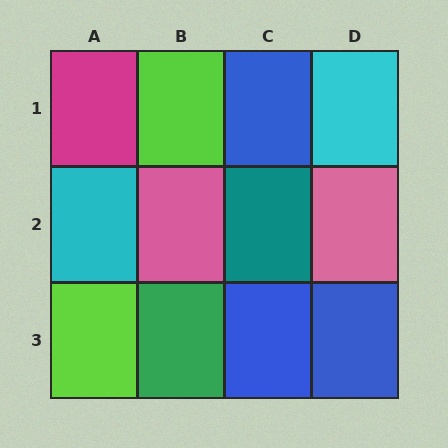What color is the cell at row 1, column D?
Cyan.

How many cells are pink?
2 cells are pink.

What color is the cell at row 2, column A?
Cyan.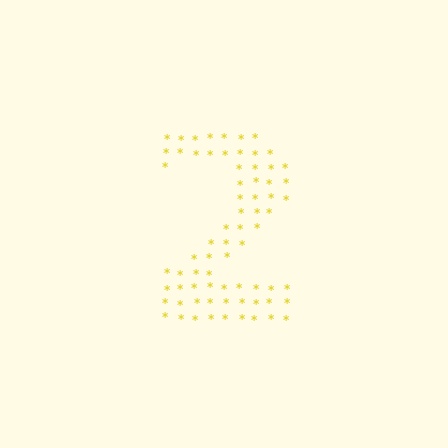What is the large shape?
The large shape is the digit 2.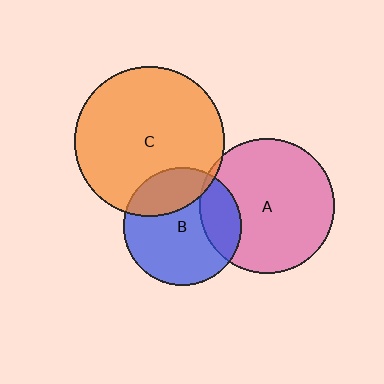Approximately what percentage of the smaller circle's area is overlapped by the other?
Approximately 5%.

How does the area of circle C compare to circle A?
Approximately 1.2 times.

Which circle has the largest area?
Circle C (orange).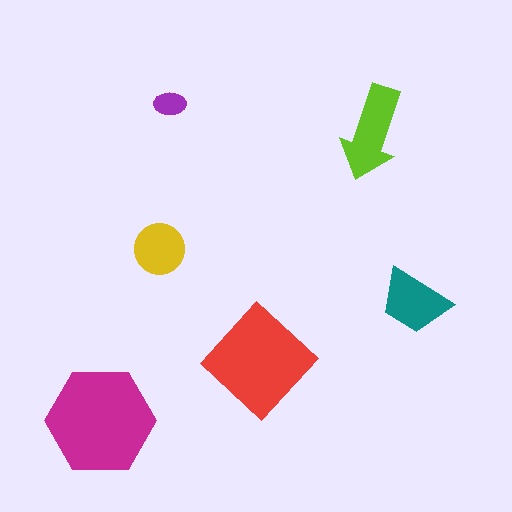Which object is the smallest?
The purple ellipse.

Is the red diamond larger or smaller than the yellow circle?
Larger.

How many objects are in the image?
There are 6 objects in the image.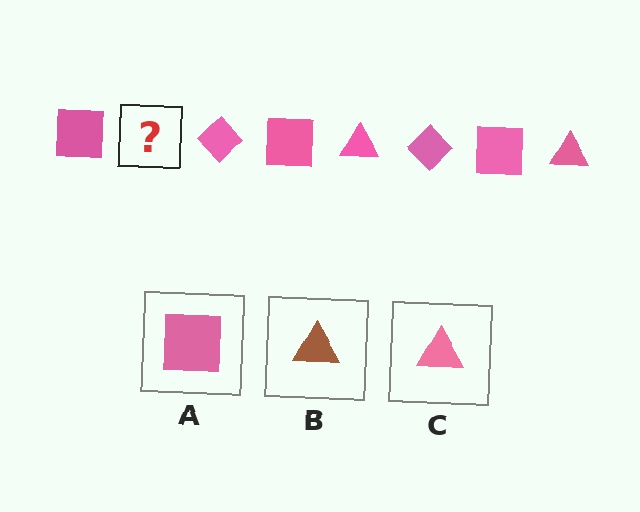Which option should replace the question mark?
Option C.